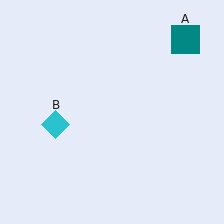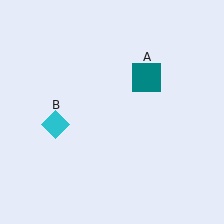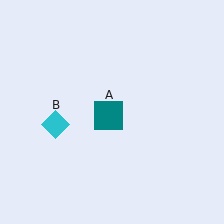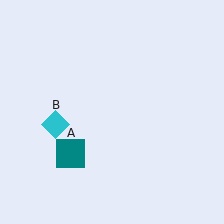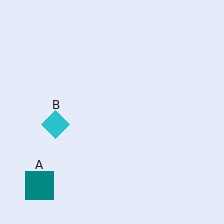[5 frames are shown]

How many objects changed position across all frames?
1 object changed position: teal square (object A).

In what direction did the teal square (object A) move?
The teal square (object A) moved down and to the left.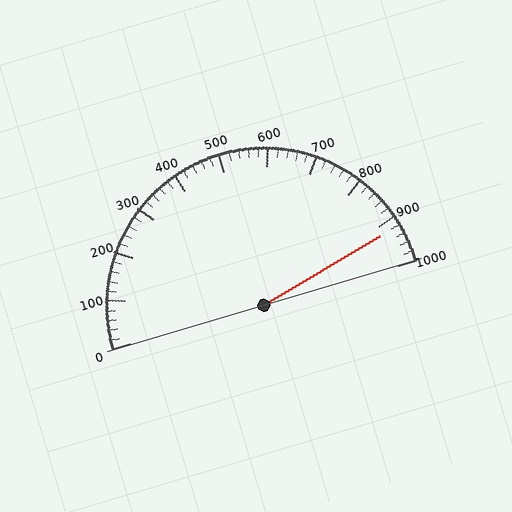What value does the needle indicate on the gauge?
The needle indicates approximately 920.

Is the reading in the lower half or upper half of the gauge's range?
The reading is in the upper half of the range (0 to 1000).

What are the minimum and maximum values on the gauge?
The gauge ranges from 0 to 1000.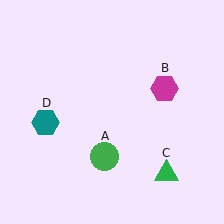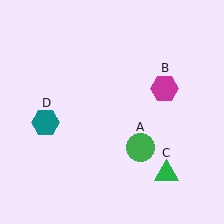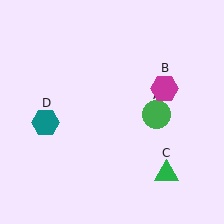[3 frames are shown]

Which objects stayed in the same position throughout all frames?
Magenta hexagon (object B) and green triangle (object C) and teal hexagon (object D) remained stationary.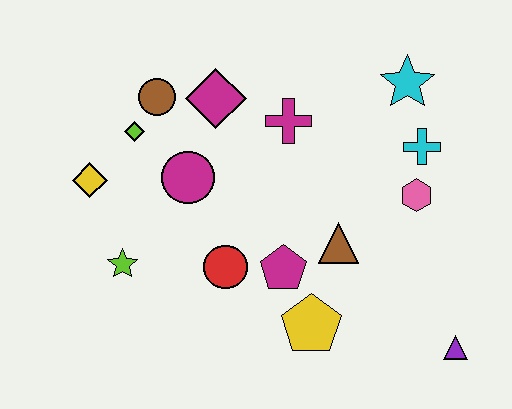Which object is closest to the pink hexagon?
The cyan cross is closest to the pink hexagon.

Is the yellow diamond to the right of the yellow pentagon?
No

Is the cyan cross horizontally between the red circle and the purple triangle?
Yes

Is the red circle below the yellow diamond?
Yes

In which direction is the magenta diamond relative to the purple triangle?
The magenta diamond is above the purple triangle.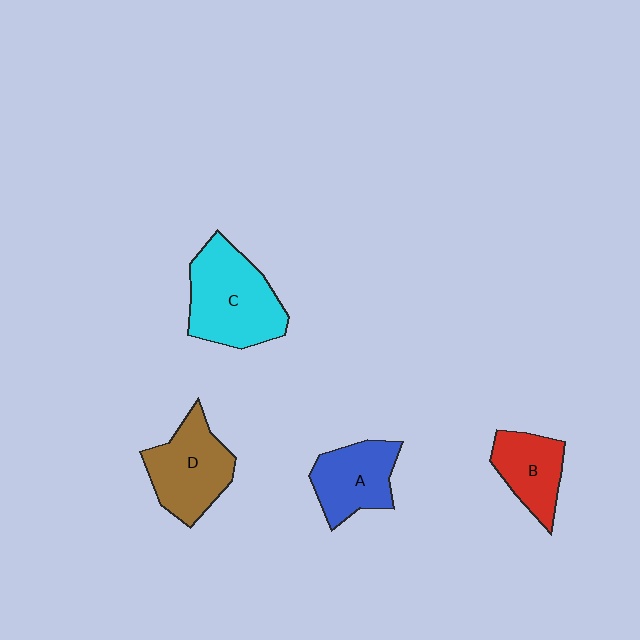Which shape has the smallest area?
Shape B (red).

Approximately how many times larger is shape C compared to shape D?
Approximately 1.2 times.